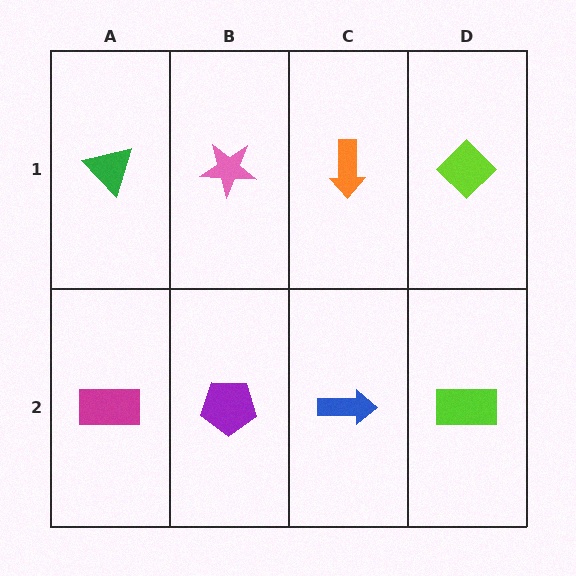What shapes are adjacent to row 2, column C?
An orange arrow (row 1, column C), a purple pentagon (row 2, column B), a lime rectangle (row 2, column D).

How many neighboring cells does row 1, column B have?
3.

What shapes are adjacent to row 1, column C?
A blue arrow (row 2, column C), a pink star (row 1, column B), a lime diamond (row 1, column D).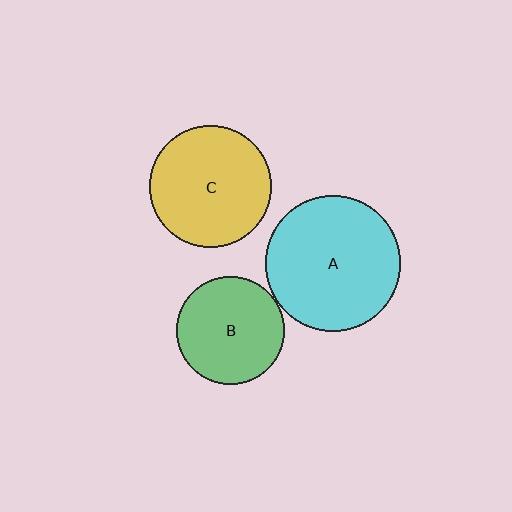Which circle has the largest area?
Circle A (cyan).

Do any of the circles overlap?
No, none of the circles overlap.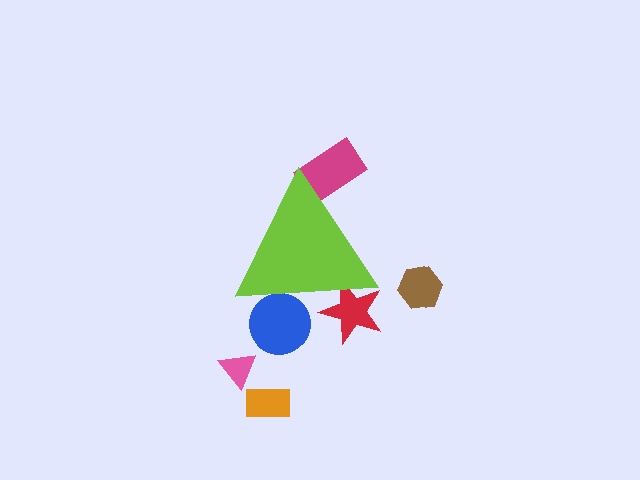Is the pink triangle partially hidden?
No, the pink triangle is fully visible.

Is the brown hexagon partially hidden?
No, the brown hexagon is fully visible.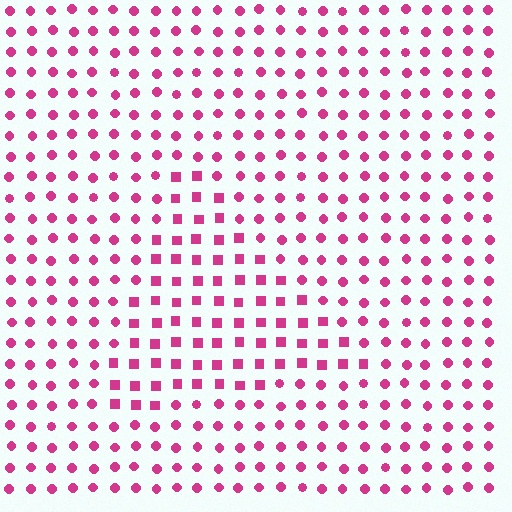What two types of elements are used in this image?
The image uses squares inside the triangle region and circles outside it.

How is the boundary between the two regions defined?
The boundary is defined by a change in element shape: squares inside vs. circles outside. All elements share the same color and spacing.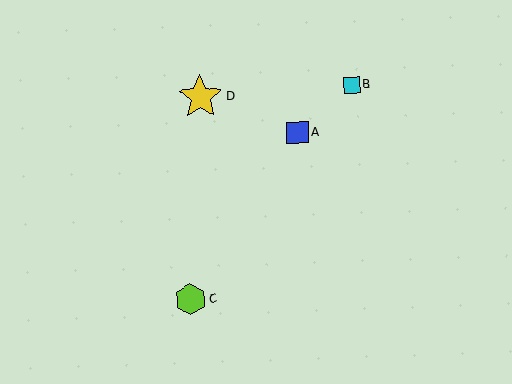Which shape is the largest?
The yellow star (labeled D) is the largest.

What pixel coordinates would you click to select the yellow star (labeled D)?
Click at (200, 97) to select the yellow star D.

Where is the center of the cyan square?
The center of the cyan square is at (351, 85).